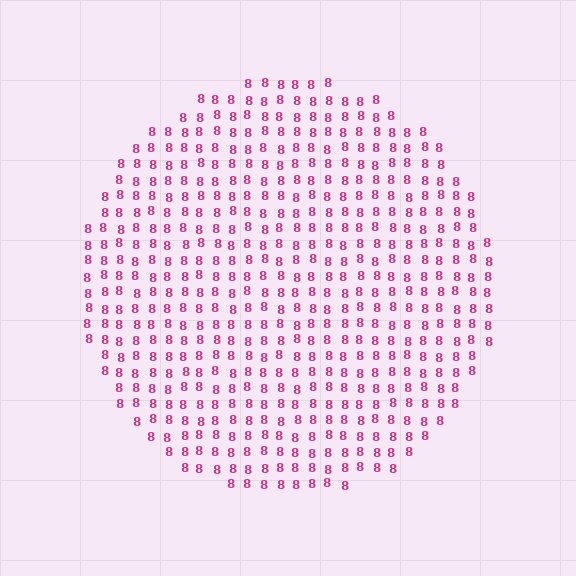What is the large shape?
The large shape is a circle.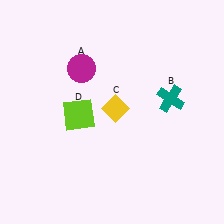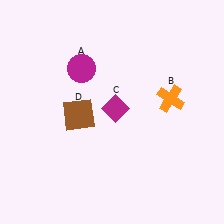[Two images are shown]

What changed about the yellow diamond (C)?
In Image 1, C is yellow. In Image 2, it changed to magenta.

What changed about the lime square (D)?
In Image 1, D is lime. In Image 2, it changed to brown.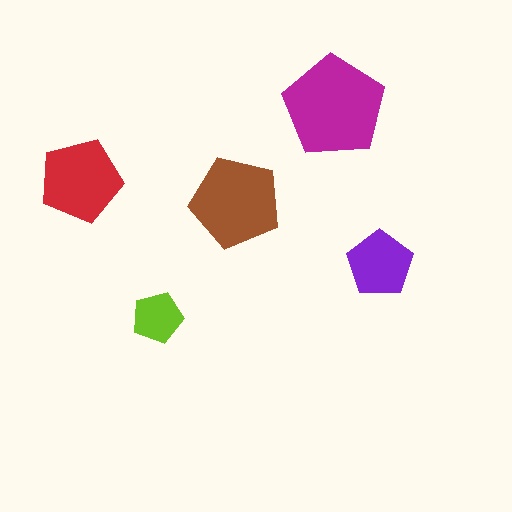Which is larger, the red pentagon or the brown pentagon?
The brown one.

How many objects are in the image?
There are 5 objects in the image.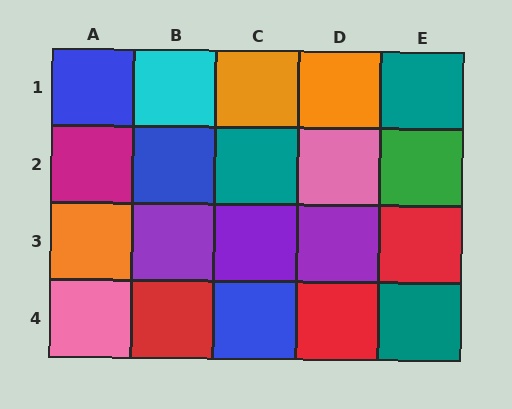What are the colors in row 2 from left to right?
Magenta, blue, teal, pink, green.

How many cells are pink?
2 cells are pink.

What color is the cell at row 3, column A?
Orange.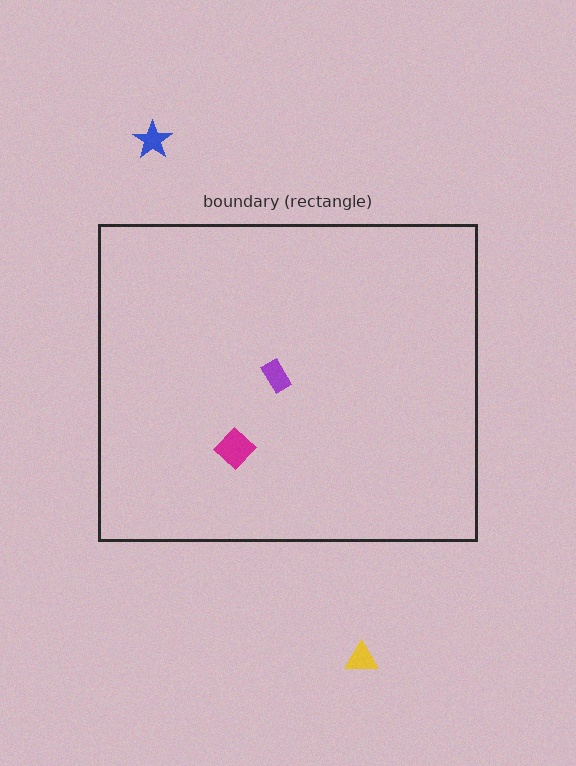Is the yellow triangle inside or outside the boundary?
Outside.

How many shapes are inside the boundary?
2 inside, 2 outside.